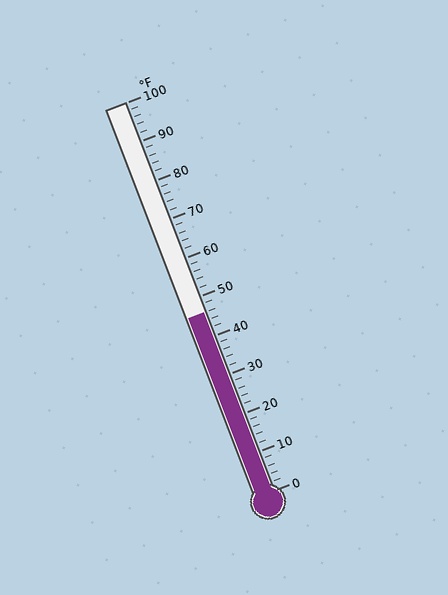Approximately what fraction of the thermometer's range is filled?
The thermometer is filled to approximately 45% of its range.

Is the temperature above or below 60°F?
The temperature is below 60°F.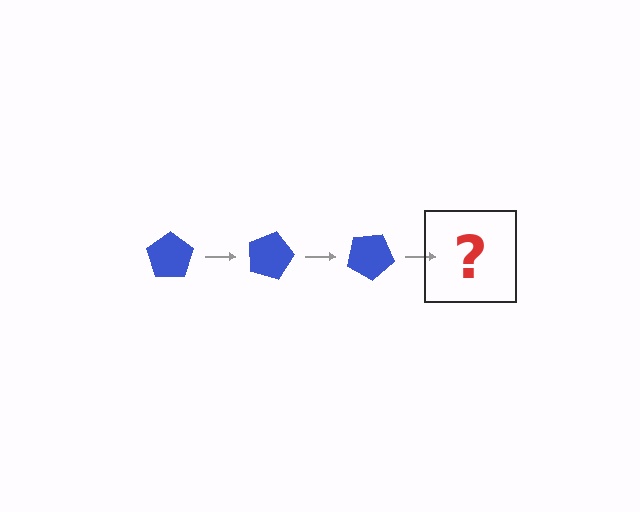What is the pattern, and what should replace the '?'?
The pattern is that the pentagon rotates 15 degrees each step. The '?' should be a blue pentagon rotated 45 degrees.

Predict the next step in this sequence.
The next step is a blue pentagon rotated 45 degrees.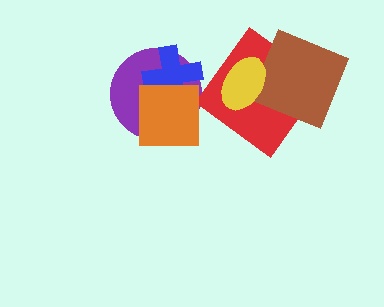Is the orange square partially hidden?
No, no other shape covers it.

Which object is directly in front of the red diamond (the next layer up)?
The brown square is directly in front of the red diamond.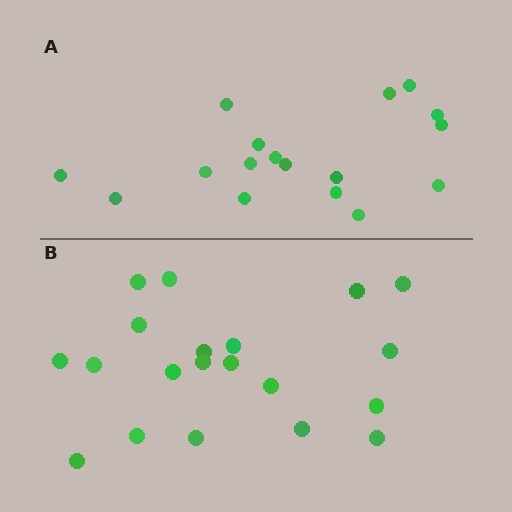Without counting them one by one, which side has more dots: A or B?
Region B (the bottom region) has more dots.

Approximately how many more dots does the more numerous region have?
Region B has just a few more — roughly 2 or 3 more dots than region A.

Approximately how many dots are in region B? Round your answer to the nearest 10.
About 20 dots.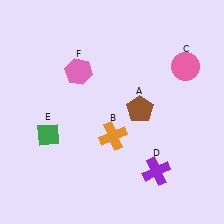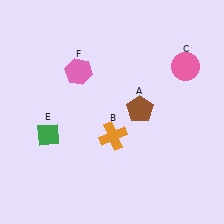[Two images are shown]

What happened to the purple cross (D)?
The purple cross (D) was removed in Image 2. It was in the bottom-right area of Image 1.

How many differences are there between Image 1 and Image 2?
There is 1 difference between the two images.